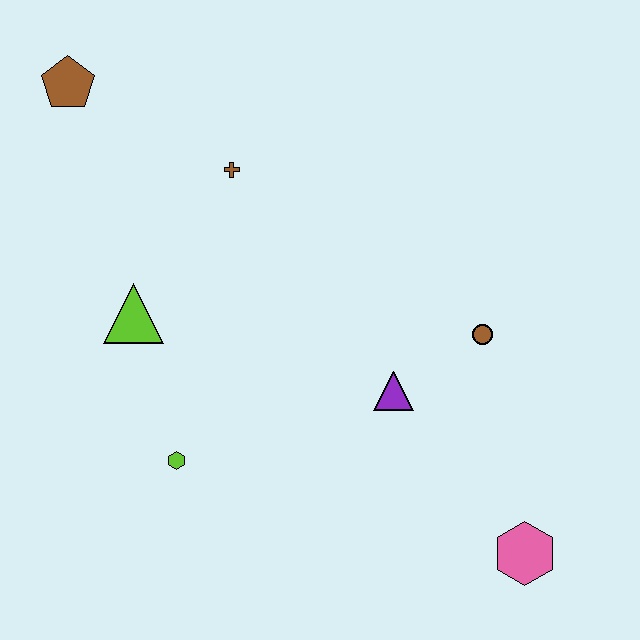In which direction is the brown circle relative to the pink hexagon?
The brown circle is above the pink hexagon.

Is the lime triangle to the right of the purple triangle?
No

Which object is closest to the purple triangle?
The brown circle is closest to the purple triangle.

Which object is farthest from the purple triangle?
The brown pentagon is farthest from the purple triangle.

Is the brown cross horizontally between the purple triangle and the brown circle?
No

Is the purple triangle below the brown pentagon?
Yes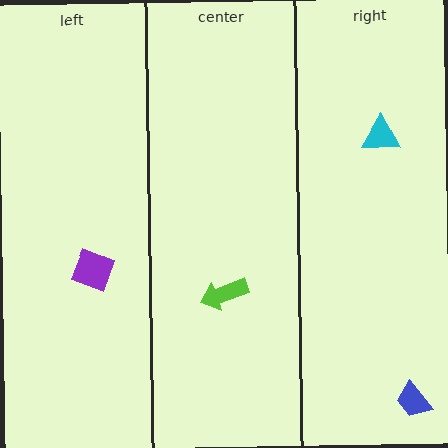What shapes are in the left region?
The purple diamond.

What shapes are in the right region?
The blue trapezoid, the cyan triangle.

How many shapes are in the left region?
1.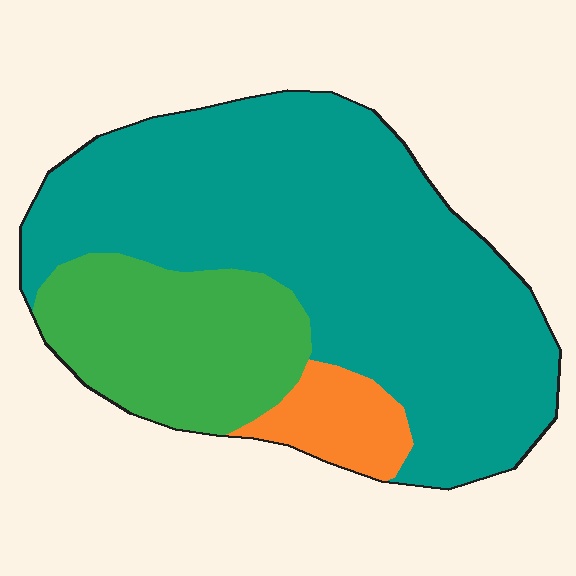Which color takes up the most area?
Teal, at roughly 70%.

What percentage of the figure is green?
Green covers about 25% of the figure.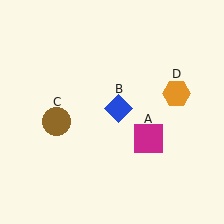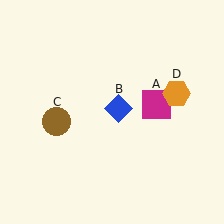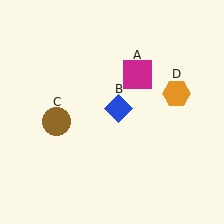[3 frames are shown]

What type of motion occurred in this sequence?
The magenta square (object A) rotated counterclockwise around the center of the scene.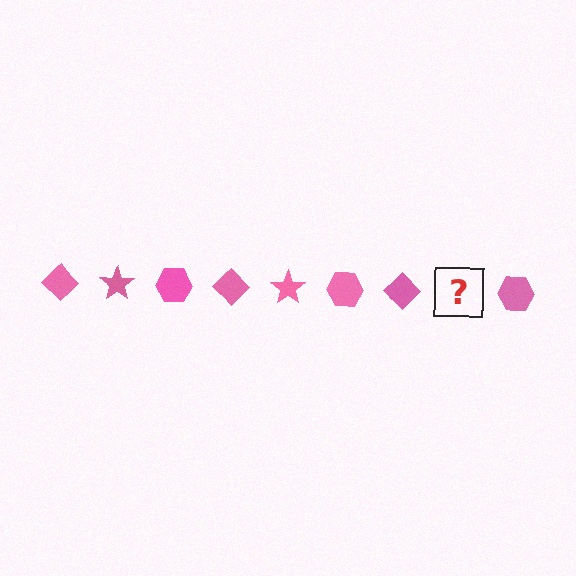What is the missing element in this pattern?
The missing element is a pink star.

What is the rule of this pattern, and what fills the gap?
The rule is that the pattern cycles through diamond, star, hexagon shapes in pink. The gap should be filled with a pink star.